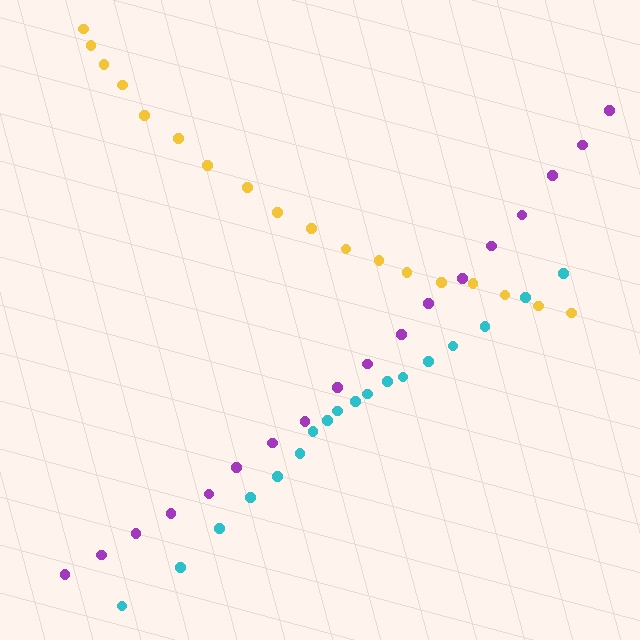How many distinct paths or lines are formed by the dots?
There are 3 distinct paths.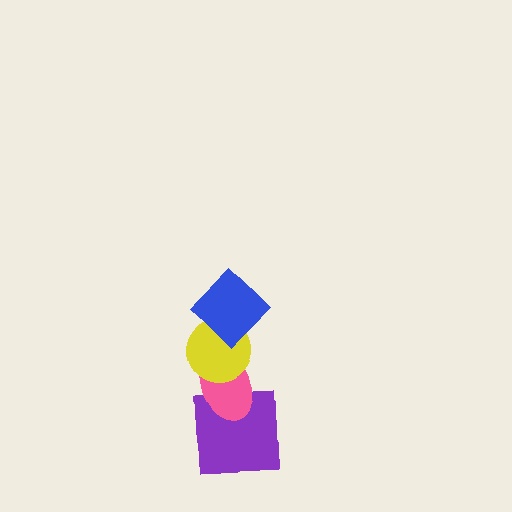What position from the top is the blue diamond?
The blue diamond is 1st from the top.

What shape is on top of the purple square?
The pink ellipse is on top of the purple square.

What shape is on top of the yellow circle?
The blue diamond is on top of the yellow circle.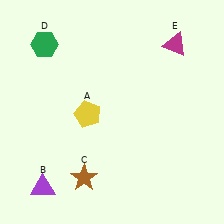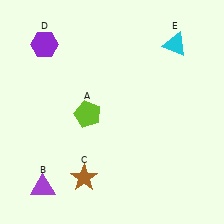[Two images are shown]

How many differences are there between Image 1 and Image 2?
There are 3 differences between the two images.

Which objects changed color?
A changed from yellow to lime. D changed from green to purple. E changed from magenta to cyan.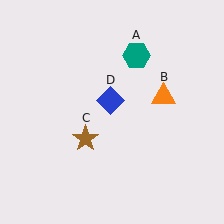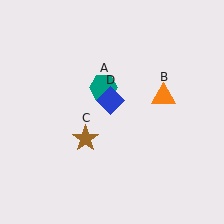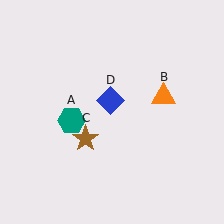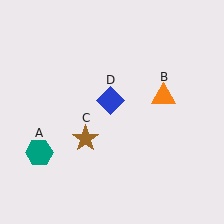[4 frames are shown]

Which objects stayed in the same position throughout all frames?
Orange triangle (object B) and brown star (object C) and blue diamond (object D) remained stationary.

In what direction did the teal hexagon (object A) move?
The teal hexagon (object A) moved down and to the left.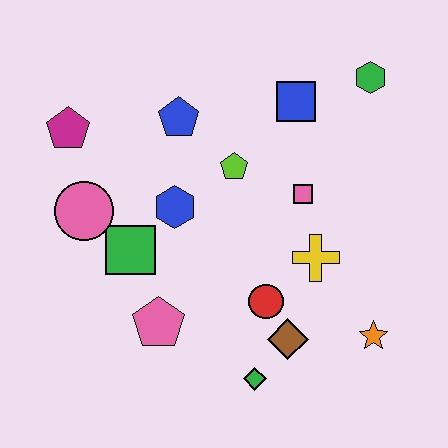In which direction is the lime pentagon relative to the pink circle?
The lime pentagon is to the right of the pink circle.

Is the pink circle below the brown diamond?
No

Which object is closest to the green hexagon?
The blue square is closest to the green hexagon.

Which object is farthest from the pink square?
The magenta pentagon is farthest from the pink square.